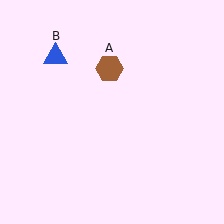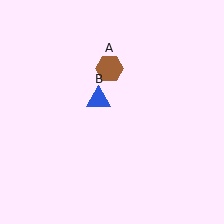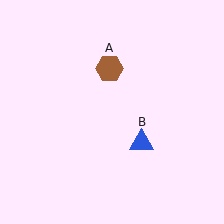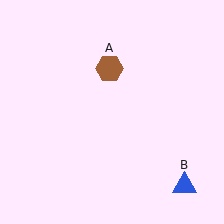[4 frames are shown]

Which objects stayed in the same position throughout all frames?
Brown hexagon (object A) remained stationary.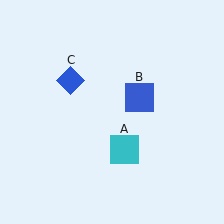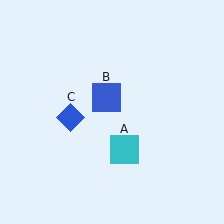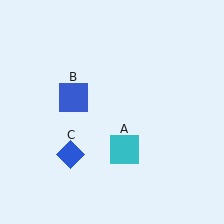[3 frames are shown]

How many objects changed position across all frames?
2 objects changed position: blue square (object B), blue diamond (object C).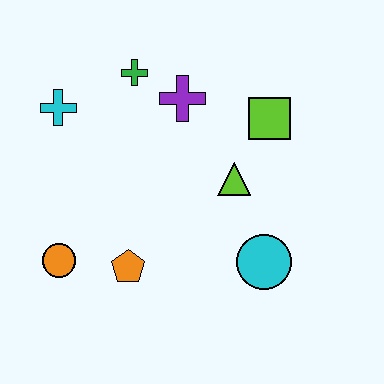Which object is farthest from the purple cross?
The orange circle is farthest from the purple cross.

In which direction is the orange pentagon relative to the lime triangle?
The orange pentagon is to the left of the lime triangle.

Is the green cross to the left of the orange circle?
No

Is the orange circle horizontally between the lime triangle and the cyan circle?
No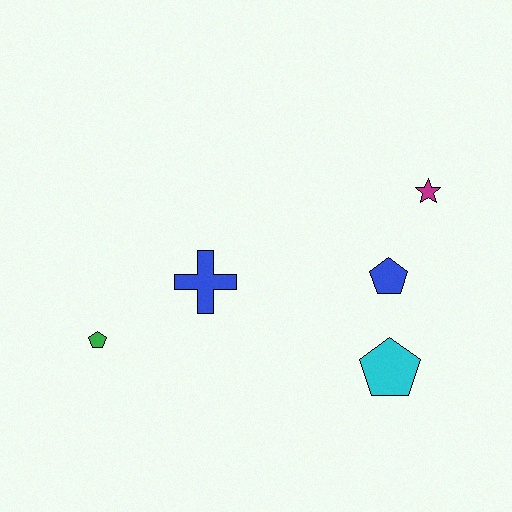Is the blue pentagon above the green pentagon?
Yes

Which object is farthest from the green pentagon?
The magenta star is farthest from the green pentagon.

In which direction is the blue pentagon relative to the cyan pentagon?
The blue pentagon is above the cyan pentagon.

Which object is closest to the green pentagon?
The blue cross is closest to the green pentagon.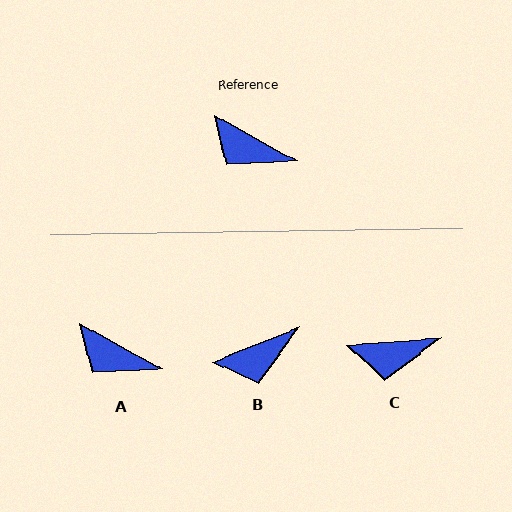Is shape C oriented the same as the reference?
No, it is off by about 34 degrees.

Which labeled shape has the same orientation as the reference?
A.